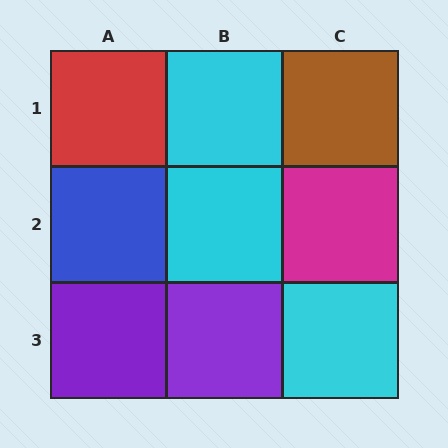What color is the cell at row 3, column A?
Purple.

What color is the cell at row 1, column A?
Red.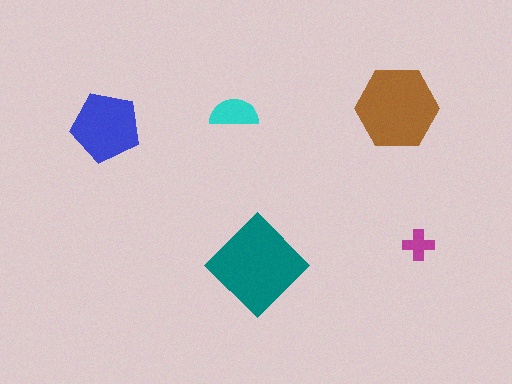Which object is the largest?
The teal diamond.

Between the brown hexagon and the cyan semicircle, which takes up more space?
The brown hexagon.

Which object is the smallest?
The magenta cross.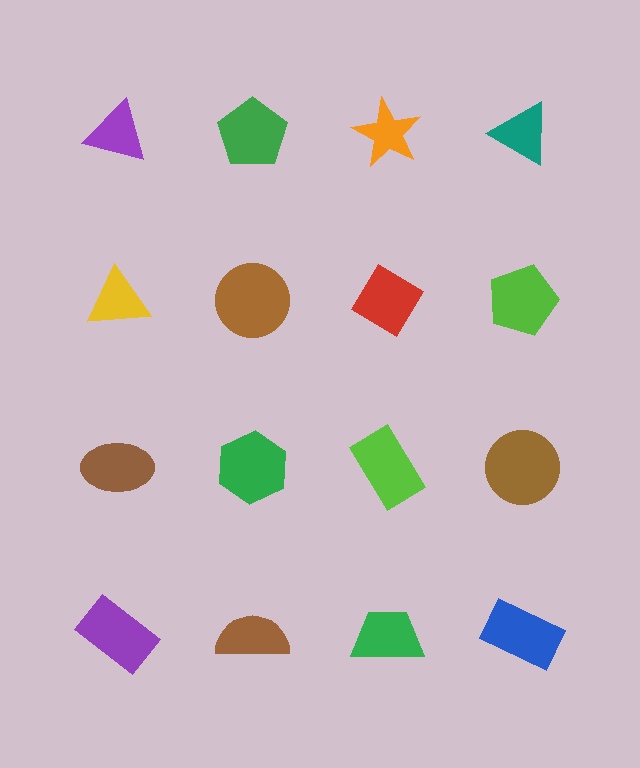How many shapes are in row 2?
4 shapes.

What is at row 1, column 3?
An orange star.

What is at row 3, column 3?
A lime rectangle.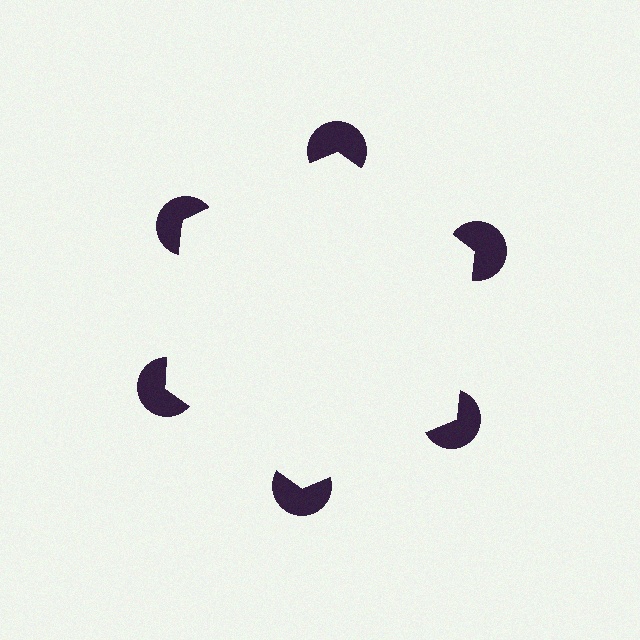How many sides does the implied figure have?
6 sides.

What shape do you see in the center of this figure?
An illusory hexagon — its edges are inferred from the aligned wedge cuts in the pac-man discs, not physically drawn.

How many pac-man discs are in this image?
There are 6 — one at each vertex of the illusory hexagon.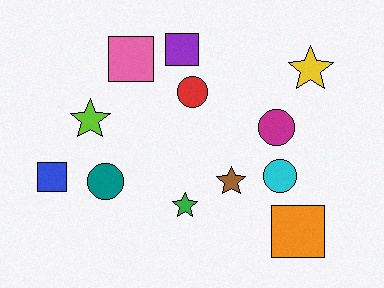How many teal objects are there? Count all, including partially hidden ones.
There is 1 teal object.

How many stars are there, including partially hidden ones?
There are 4 stars.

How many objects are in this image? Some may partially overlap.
There are 12 objects.